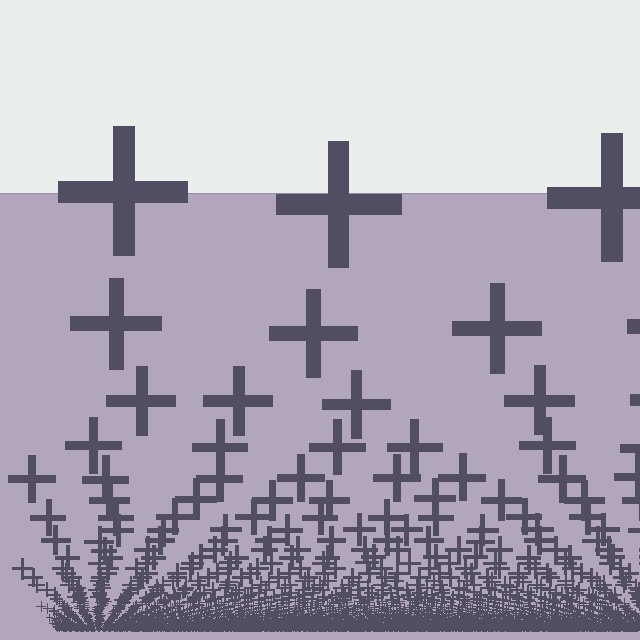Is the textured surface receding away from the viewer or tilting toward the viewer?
The surface appears to tilt toward the viewer. Texture elements get larger and sparser toward the top.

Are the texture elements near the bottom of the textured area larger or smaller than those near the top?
Smaller. The gradient is inverted — elements near the bottom are smaller and denser.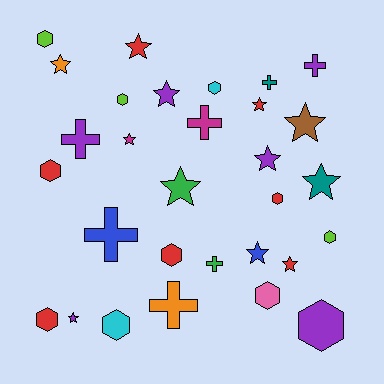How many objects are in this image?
There are 30 objects.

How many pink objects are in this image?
There is 1 pink object.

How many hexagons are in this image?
There are 11 hexagons.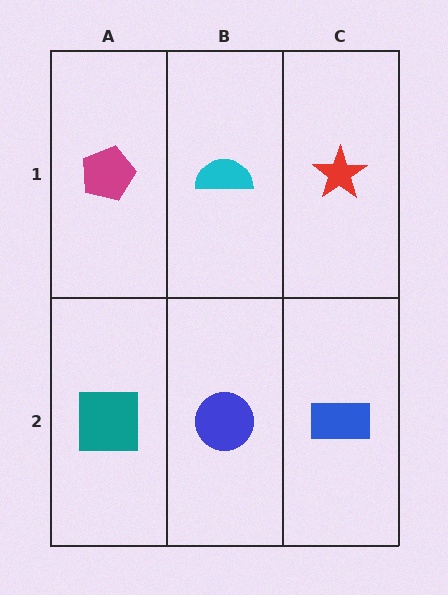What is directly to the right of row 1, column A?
A cyan semicircle.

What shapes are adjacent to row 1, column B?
A blue circle (row 2, column B), a magenta pentagon (row 1, column A), a red star (row 1, column C).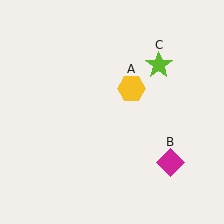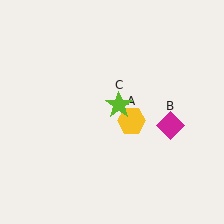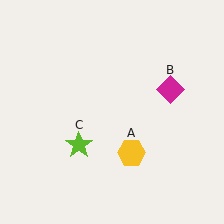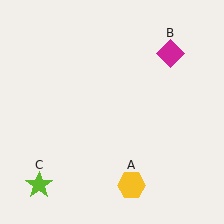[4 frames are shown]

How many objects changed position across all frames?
3 objects changed position: yellow hexagon (object A), magenta diamond (object B), lime star (object C).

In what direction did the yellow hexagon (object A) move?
The yellow hexagon (object A) moved down.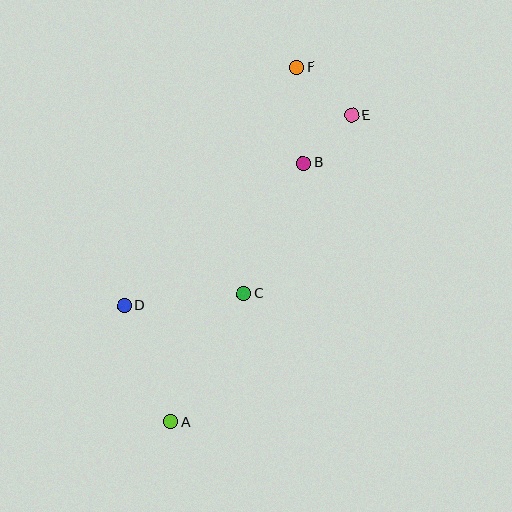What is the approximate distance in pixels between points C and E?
The distance between C and E is approximately 208 pixels.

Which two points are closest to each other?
Points B and E are closest to each other.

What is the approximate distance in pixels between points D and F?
The distance between D and F is approximately 294 pixels.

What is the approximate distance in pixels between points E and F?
The distance between E and F is approximately 73 pixels.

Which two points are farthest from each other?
Points A and F are farthest from each other.